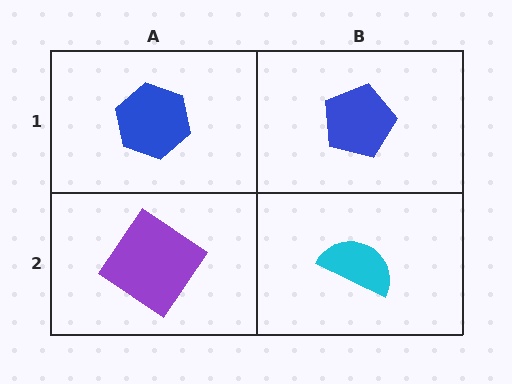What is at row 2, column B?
A cyan semicircle.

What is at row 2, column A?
A purple diamond.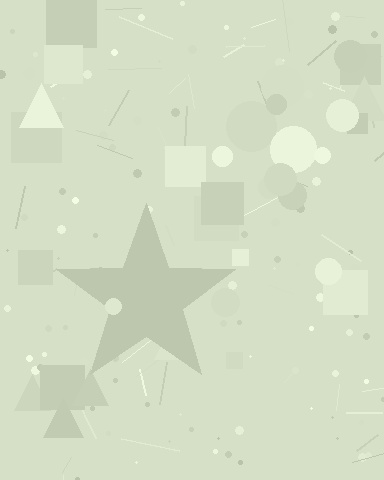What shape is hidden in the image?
A star is hidden in the image.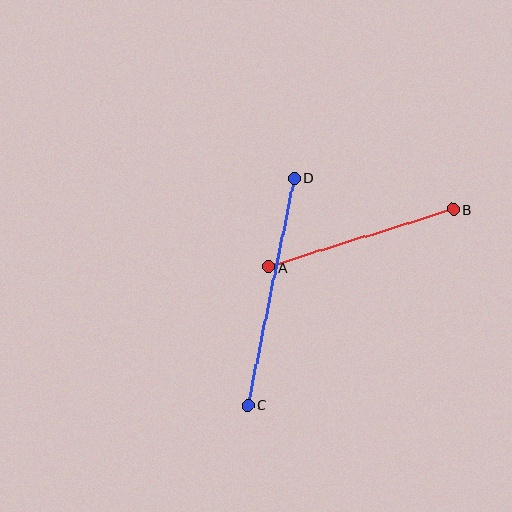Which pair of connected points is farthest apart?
Points C and D are farthest apart.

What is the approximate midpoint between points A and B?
The midpoint is at approximately (361, 238) pixels.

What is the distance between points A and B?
The distance is approximately 194 pixels.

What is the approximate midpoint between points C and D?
The midpoint is at approximately (271, 292) pixels.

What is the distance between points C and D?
The distance is approximately 232 pixels.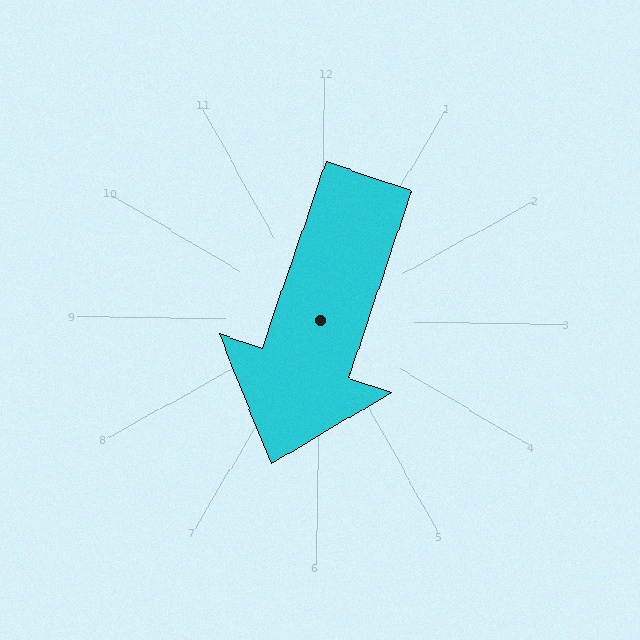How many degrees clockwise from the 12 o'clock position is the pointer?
Approximately 198 degrees.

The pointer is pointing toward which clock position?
Roughly 7 o'clock.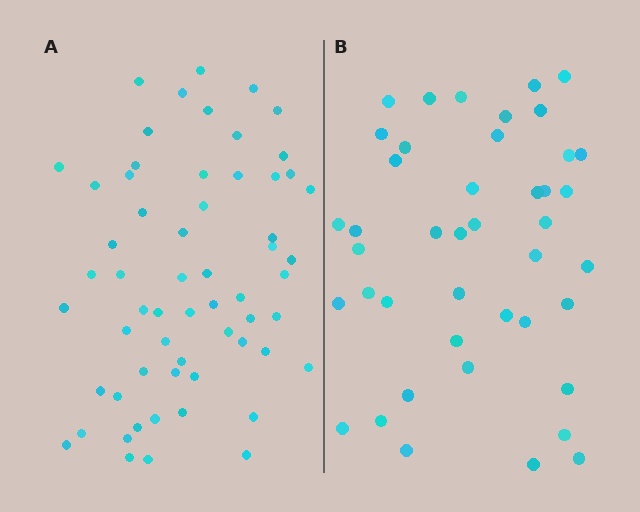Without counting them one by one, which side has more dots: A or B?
Region A (the left region) has more dots.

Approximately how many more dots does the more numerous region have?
Region A has approximately 15 more dots than region B.